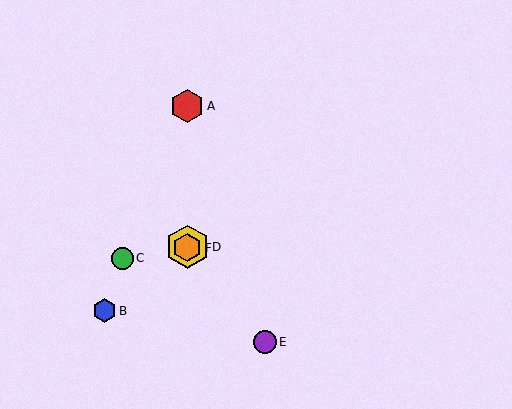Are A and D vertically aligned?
Yes, both are at x≈187.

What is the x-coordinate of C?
Object C is at x≈123.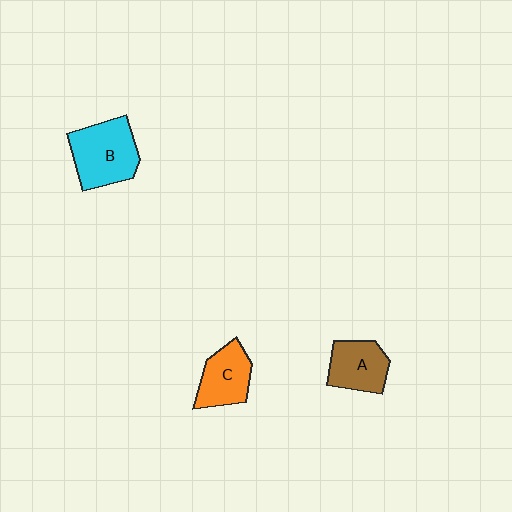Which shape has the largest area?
Shape B (cyan).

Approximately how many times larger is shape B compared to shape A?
Approximately 1.4 times.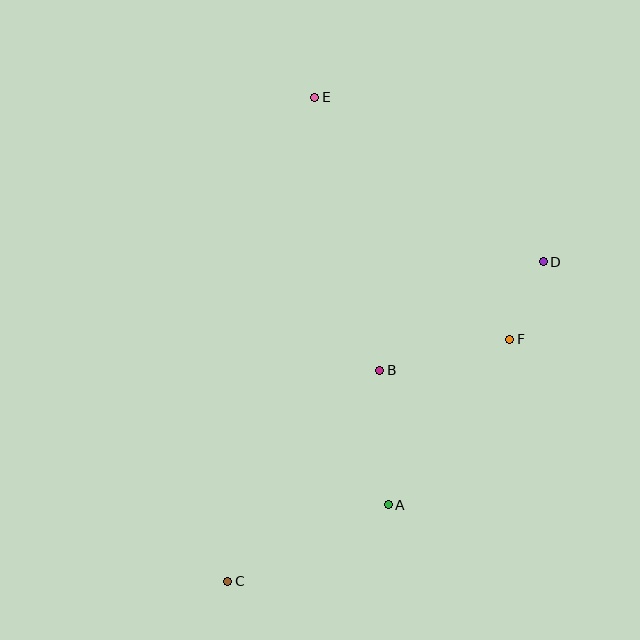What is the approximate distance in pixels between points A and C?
The distance between A and C is approximately 178 pixels.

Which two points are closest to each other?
Points D and F are closest to each other.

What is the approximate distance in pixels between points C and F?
The distance between C and F is approximately 372 pixels.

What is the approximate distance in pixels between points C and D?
The distance between C and D is approximately 449 pixels.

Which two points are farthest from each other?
Points C and E are farthest from each other.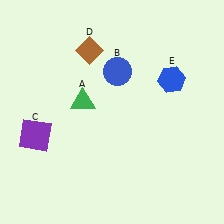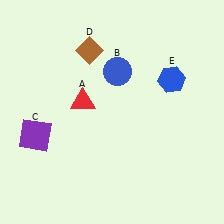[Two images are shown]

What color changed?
The triangle (A) changed from green in Image 1 to red in Image 2.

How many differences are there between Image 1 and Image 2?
There is 1 difference between the two images.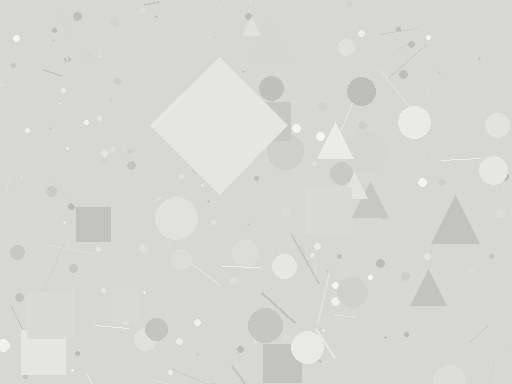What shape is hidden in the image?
A diamond is hidden in the image.